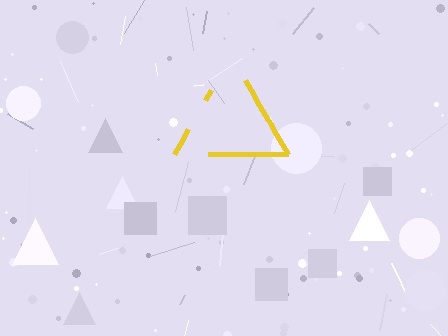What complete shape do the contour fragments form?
The contour fragments form a triangle.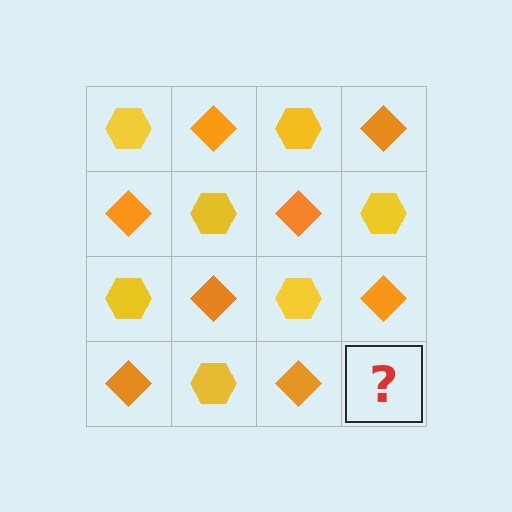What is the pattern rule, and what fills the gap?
The rule is that it alternates yellow hexagon and orange diamond in a checkerboard pattern. The gap should be filled with a yellow hexagon.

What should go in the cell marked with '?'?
The missing cell should contain a yellow hexagon.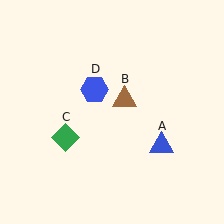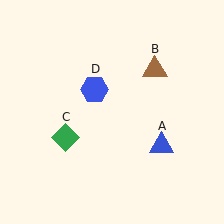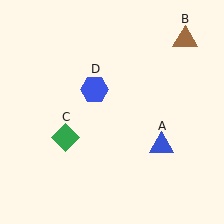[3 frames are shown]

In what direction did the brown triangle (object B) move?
The brown triangle (object B) moved up and to the right.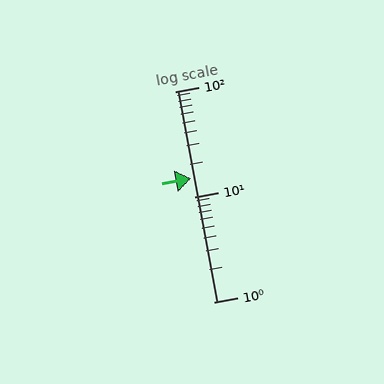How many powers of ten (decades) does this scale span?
The scale spans 2 decades, from 1 to 100.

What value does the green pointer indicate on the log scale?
The pointer indicates approximately 15.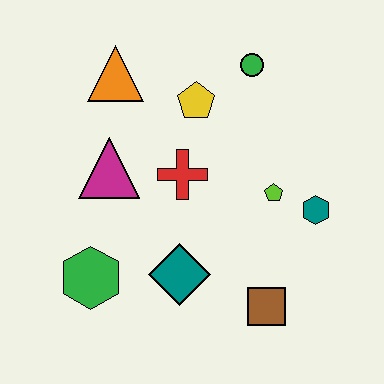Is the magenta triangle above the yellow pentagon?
No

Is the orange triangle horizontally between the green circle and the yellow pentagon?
No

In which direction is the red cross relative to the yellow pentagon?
The red cross is below the yellow pentagon.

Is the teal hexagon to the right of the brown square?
Yes